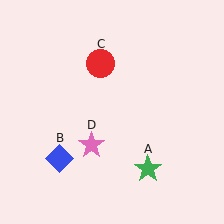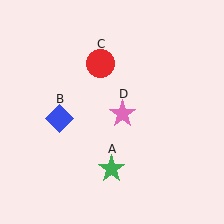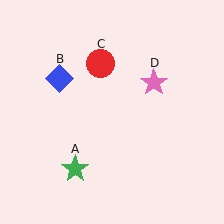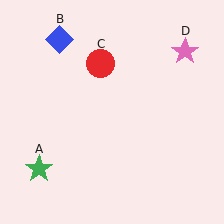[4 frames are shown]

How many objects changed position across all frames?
3 objects changed position: green star (object A), blue diamond (object B), pink star (object D).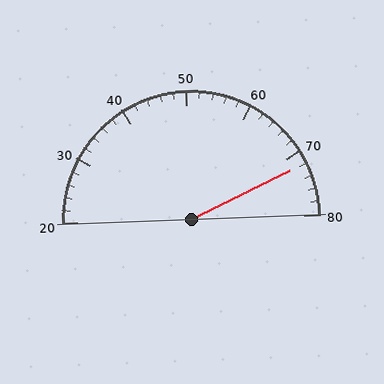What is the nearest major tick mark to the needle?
The nearest major tick mark is 70.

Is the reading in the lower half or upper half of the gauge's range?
The reading is in the upper half of the range (20 to 80).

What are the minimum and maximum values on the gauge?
The gauge ranges from 20 to 80.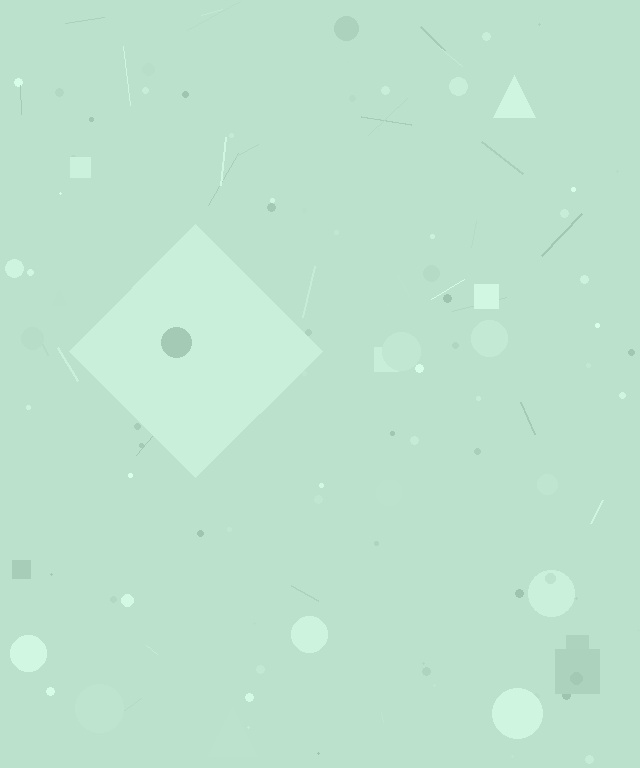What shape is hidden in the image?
A diamond is hidden in the image.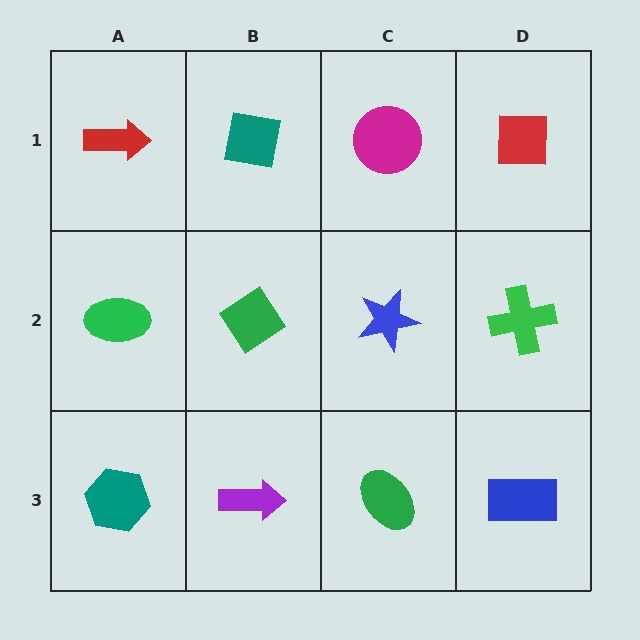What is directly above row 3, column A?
A green ellipse.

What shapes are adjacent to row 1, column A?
A green ellipse (row 2, column A), a teal square (row 1, column B).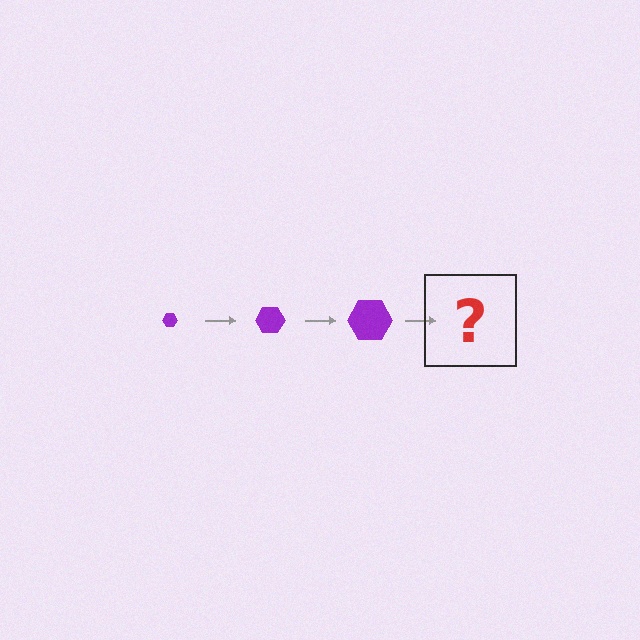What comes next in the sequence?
The next element should be a purple hexagon, larger than the previous one.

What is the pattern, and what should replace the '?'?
The pattern is that the hexagon gets progressively larger each step. The '?' should be a purple hexagon, larger than the previous one.